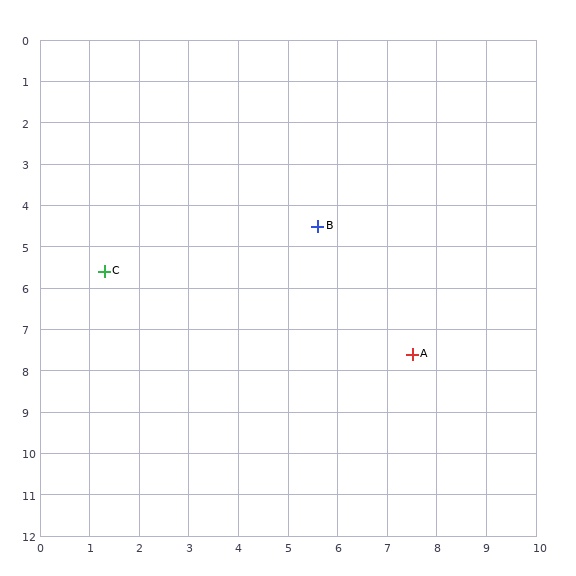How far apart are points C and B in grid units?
Points C and B are about 4.4 grid units apart.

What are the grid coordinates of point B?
Point B is at approximately (5.6, 4.5).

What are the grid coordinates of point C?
Point C is at approximately (1.3, 5.6).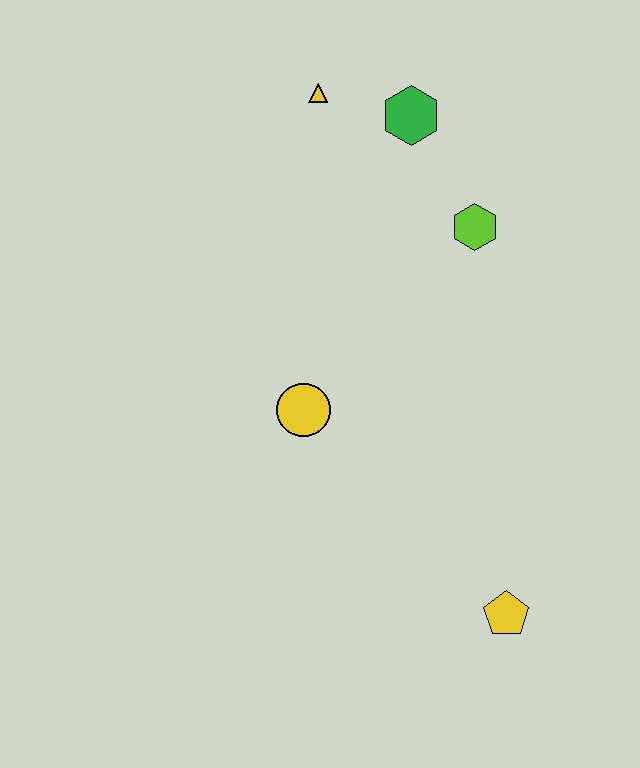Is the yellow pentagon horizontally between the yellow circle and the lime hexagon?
No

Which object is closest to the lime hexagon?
The green hexagon is closest to the lime hexagon.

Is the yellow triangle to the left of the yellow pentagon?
Yes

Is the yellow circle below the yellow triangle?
Yes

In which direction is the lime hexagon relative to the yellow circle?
The lime hexagon is above the yellow circle.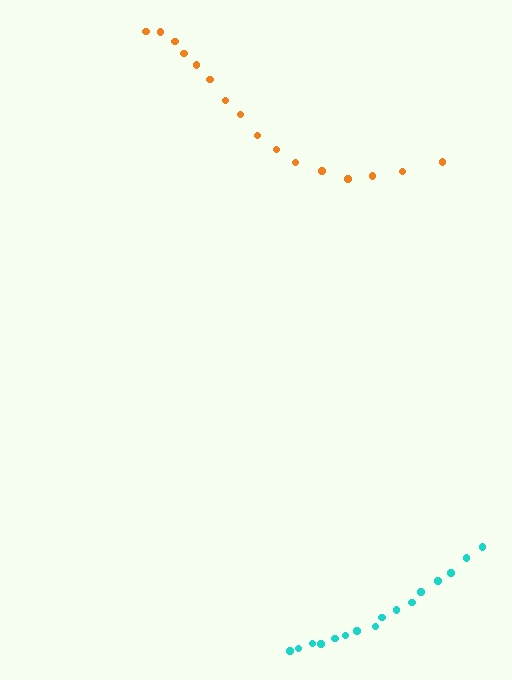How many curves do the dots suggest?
There are 2 distinct paths.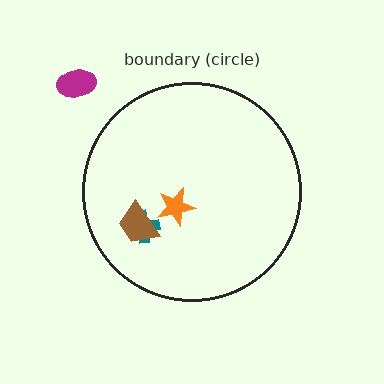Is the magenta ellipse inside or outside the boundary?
Outside.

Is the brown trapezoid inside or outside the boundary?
Inside.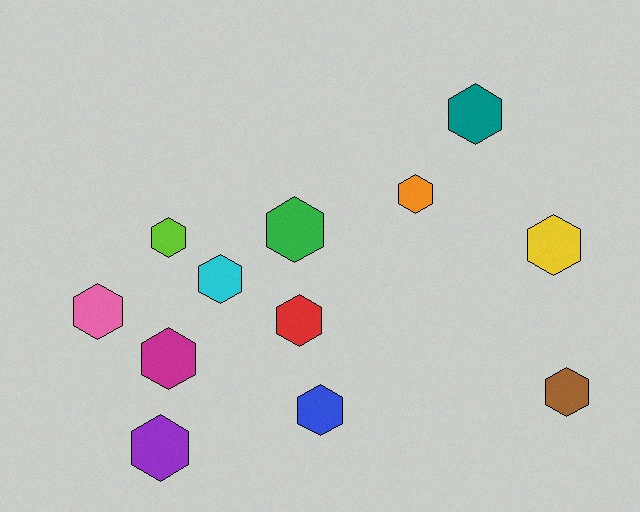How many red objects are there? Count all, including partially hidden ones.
There is 1 red object.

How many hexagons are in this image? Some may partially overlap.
There are 12 hexagons.